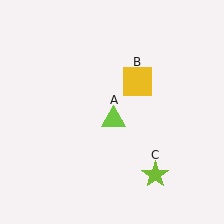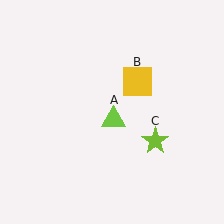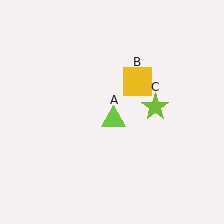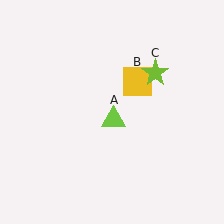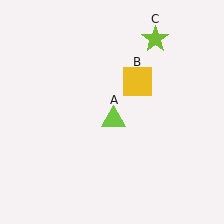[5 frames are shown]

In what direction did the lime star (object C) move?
The lime star (object C) moved up.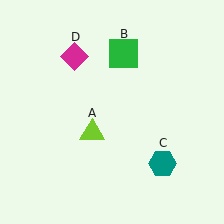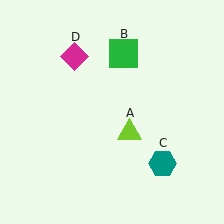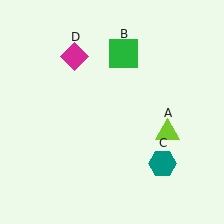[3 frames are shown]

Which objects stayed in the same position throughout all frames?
Green square (object B) and teal hexagon (object C) and magenta diamond (object D) remained stationary.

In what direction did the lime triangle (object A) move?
The lime triangle (object A) moved right.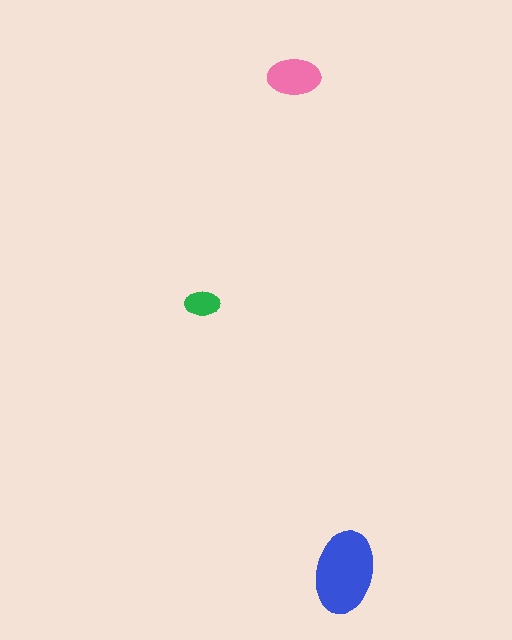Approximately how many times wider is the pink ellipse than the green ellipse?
About 1.5 times wider.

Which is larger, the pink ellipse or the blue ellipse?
The blue one.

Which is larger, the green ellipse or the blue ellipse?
The blue one.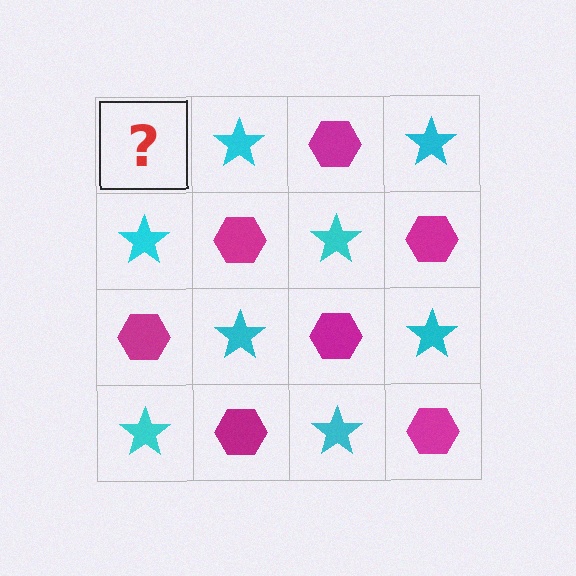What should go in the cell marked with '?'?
The missing cell should contain a magenta hexagon.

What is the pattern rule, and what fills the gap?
The rule is that it alternates magenta hexagon and cyan star in a checkerboard pattern. The gap should be filled with a magenta hexagon.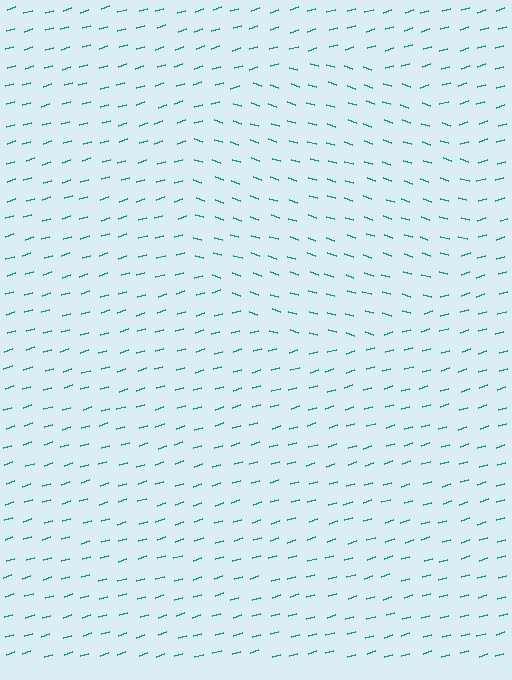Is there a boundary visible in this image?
Yes, there is a texture boundary formed by a change in line orientation.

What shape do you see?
I see a circle.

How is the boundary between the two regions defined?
The boundary is defined purely by a change in line orientation (approximately 34 degrees difference). All lines are the same color and thickness.